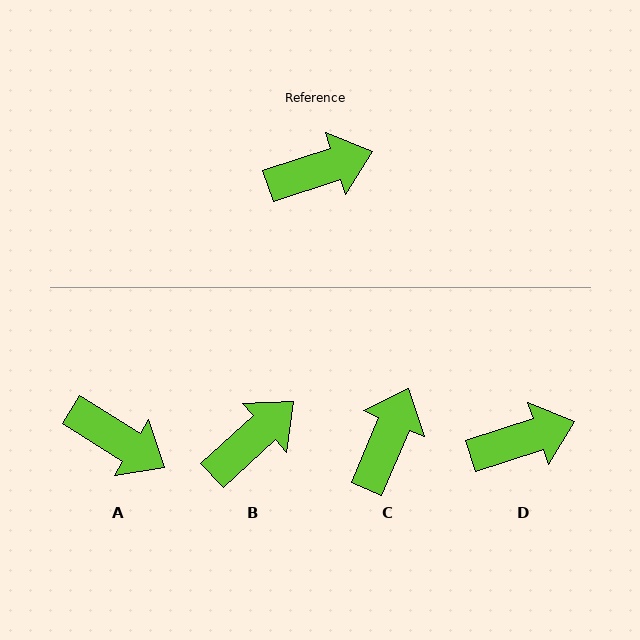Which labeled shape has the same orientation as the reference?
D.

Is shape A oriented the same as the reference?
No, it is off by about 50 degrees.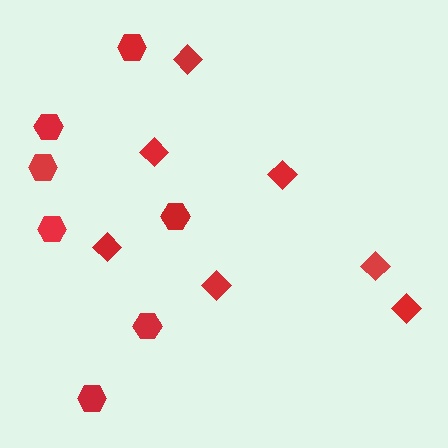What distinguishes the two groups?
There are 2 groups: one group of diamonds (7) and one group of hexagons (7).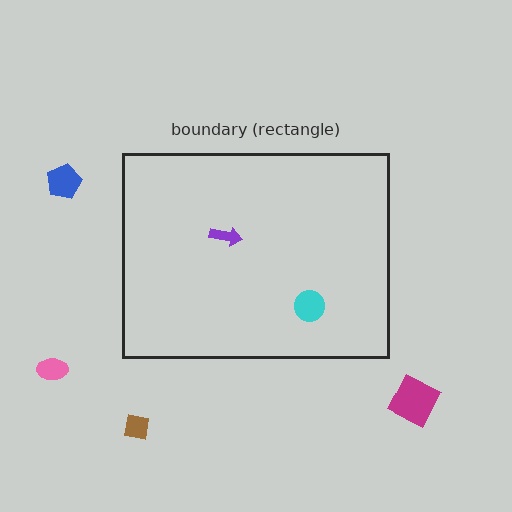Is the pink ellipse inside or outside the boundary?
Outside.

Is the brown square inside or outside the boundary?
Outside.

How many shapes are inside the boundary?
2 inside, 4 outside.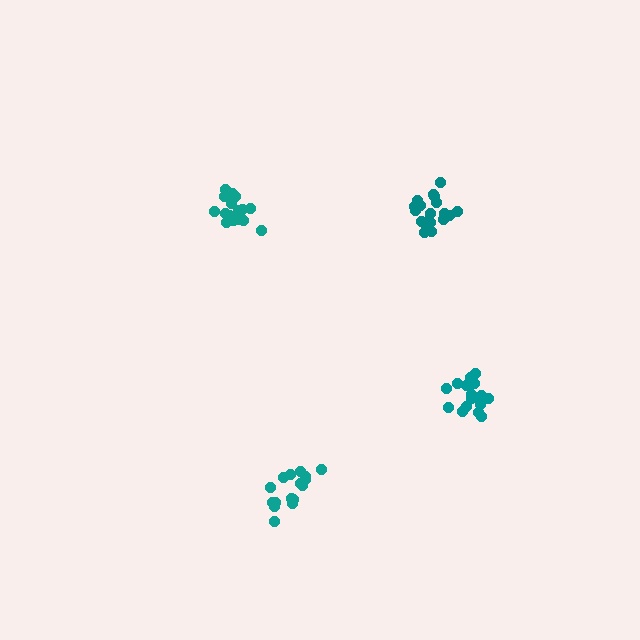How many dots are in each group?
Group 1: 16 dots, Group 2: 19 dots, Group 3: 19 dots, Group 4: 18 dots (72 total).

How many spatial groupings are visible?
There are 4 spatial groupings.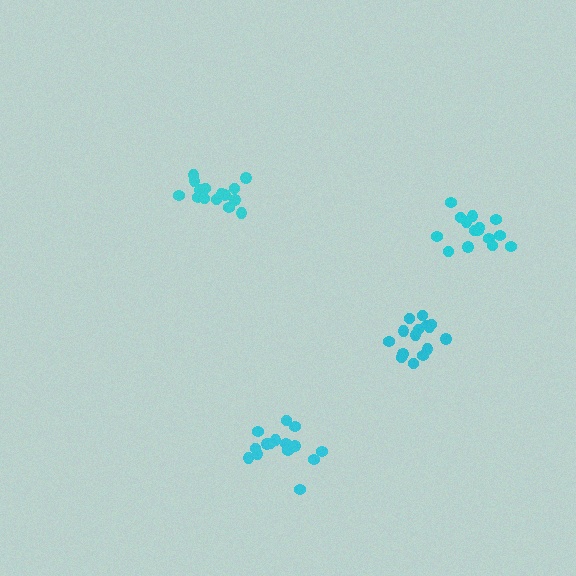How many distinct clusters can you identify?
There are 4 distinct clusters.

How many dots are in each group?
Group 1: 15 dots, Group 2: 15 dots, Group 3: 15 dots, Group 4: 15 dots (60 total).